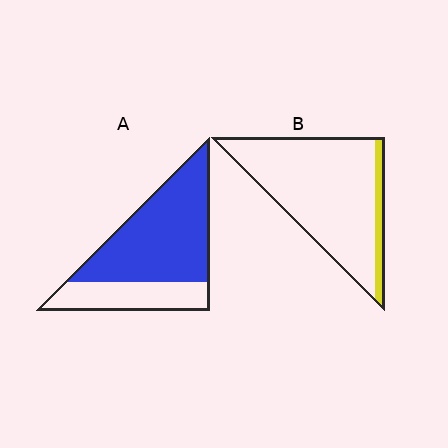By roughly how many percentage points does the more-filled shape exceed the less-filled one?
By roughly 60 percentage points (A over B).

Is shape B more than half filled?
No.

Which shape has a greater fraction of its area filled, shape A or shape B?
Shape A.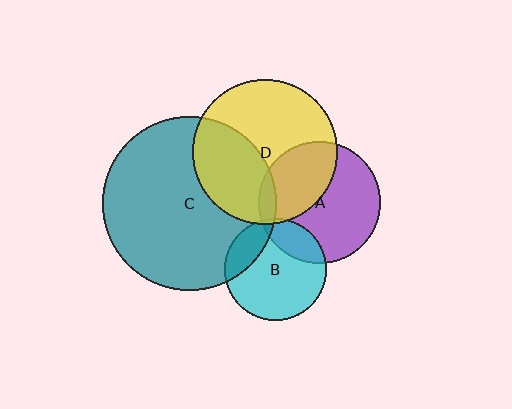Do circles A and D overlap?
Yes.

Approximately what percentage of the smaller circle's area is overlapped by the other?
Approximately 40%.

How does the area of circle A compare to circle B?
Approximately 1.4 times.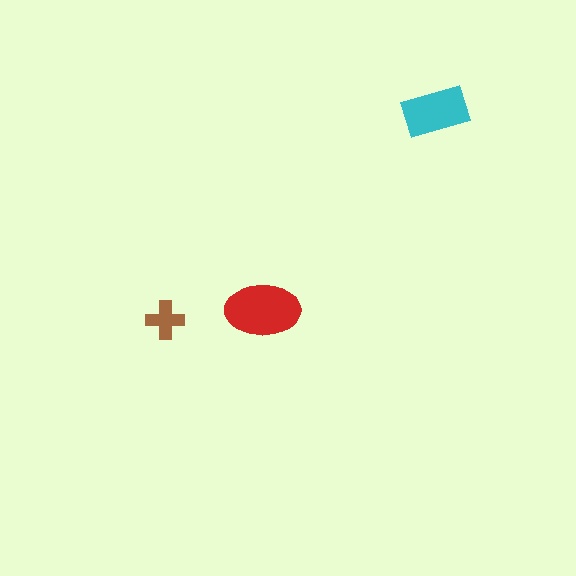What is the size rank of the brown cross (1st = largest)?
3rd.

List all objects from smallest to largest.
The brown cross, the cyan rectangle, the red ellipse.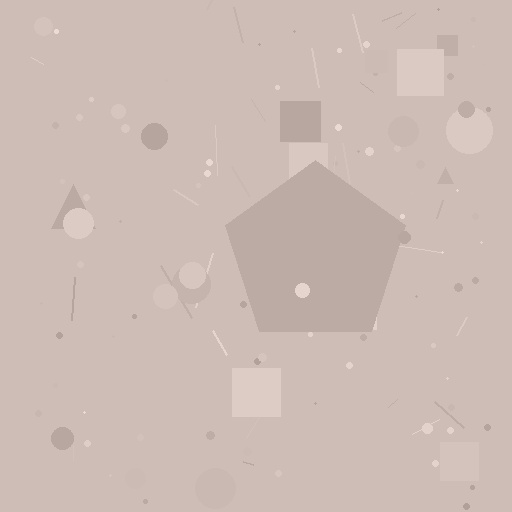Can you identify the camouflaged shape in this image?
The camouflaged shape is a pentagon.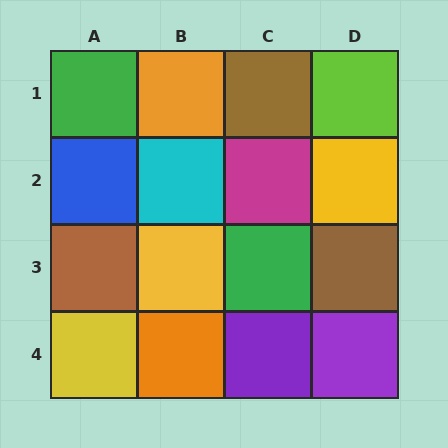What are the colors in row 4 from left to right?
Yellow, orange, purple, purple.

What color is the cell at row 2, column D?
Yellow.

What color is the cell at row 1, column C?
Brown.